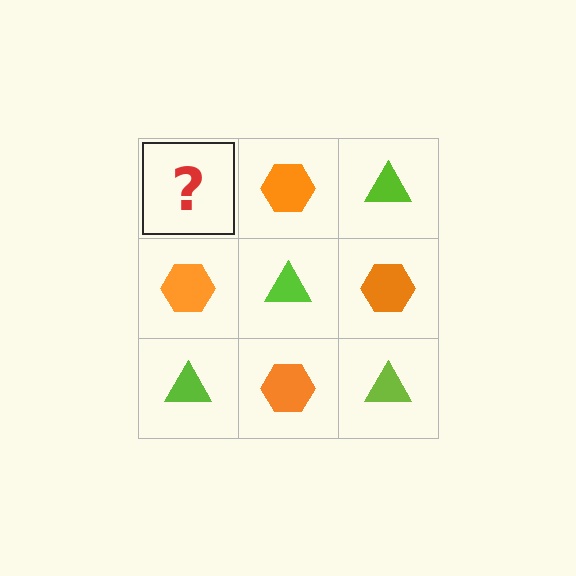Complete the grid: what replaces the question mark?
The question mark should be replaced with a lime triangle.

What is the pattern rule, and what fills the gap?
The rule is that it alternates lime triangle and orange hexagon in a checkerboard pattern. The gap should be filled with a lime triangle.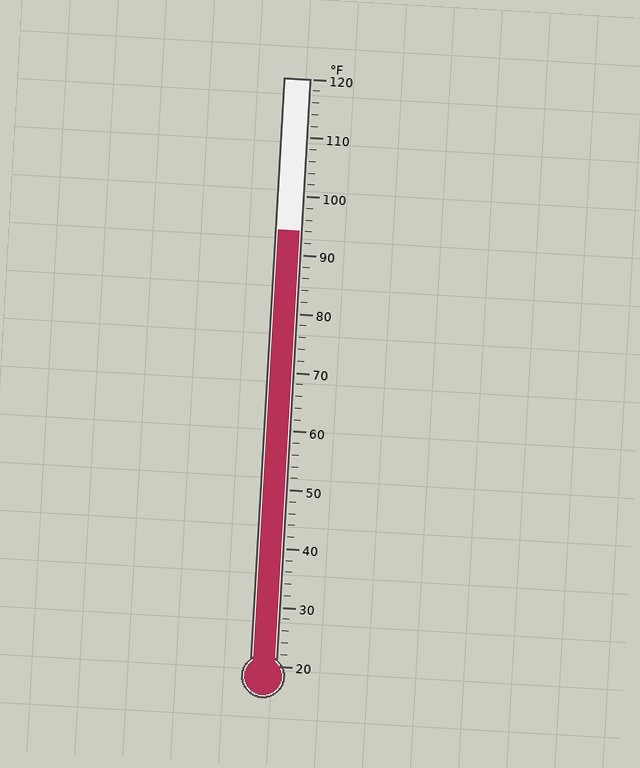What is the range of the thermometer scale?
The thermometer scale ranges from 20°F to 120°F.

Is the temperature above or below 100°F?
The temperature is below 100°F.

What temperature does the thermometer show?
The thermometer shows approximately 94°F.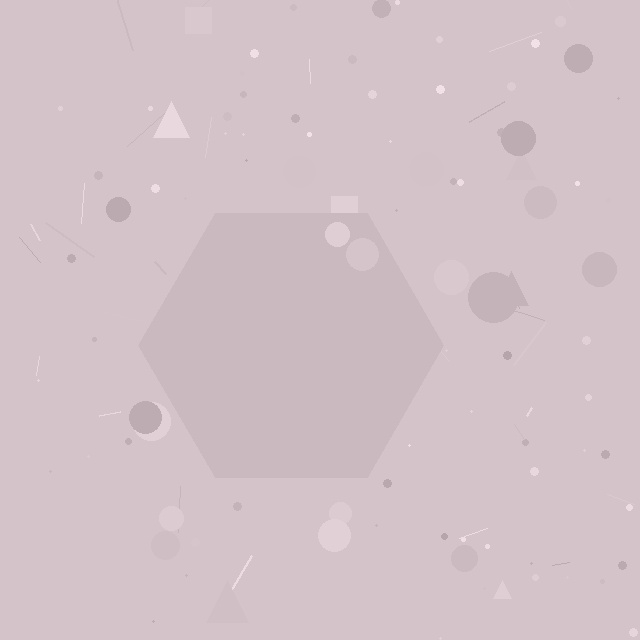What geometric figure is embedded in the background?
A hexagon is embedded in the background.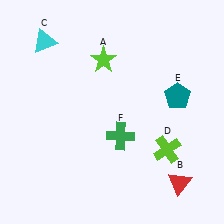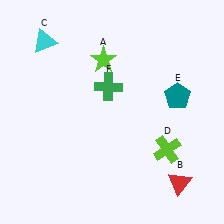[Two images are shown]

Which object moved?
The green cross (F) moved up.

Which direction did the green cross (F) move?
The green cross (F) moved up.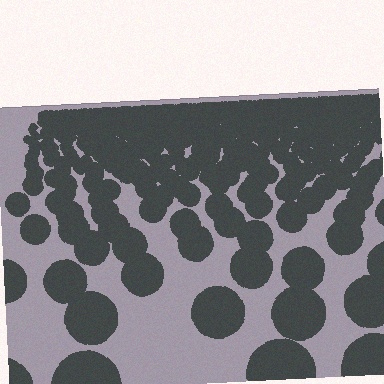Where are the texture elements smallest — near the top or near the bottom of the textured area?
Near the top.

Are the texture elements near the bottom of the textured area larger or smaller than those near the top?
Larger. Near the bottom, elements are closer to the viewer and appear at a bigger on-screen size.